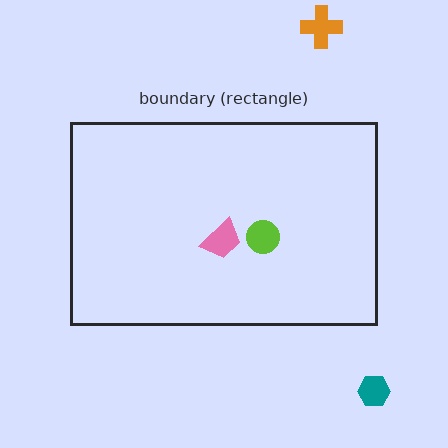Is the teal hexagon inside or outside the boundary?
Outside.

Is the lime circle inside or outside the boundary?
Inside.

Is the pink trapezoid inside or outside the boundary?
Inside.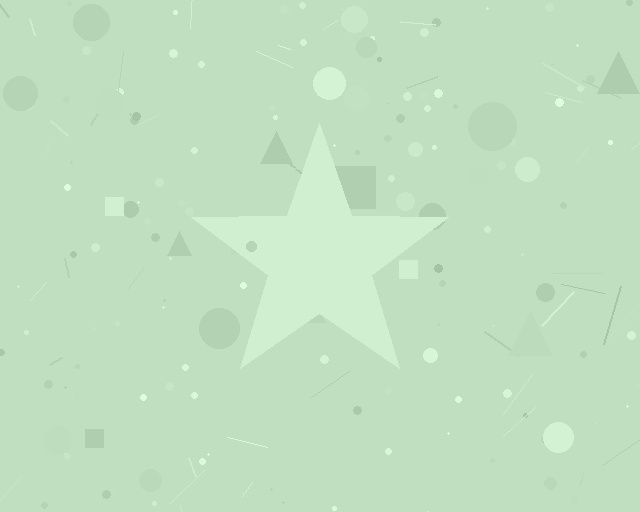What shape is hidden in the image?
A star is hidden in the image.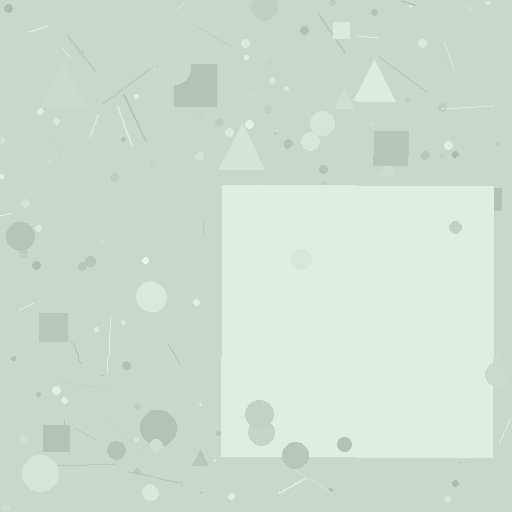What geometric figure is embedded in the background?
A square is embedded in the background.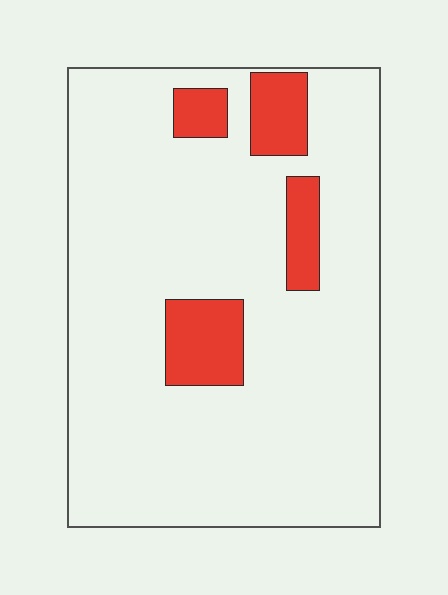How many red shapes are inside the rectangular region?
4.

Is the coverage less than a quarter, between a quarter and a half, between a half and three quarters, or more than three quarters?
Less than a quarter.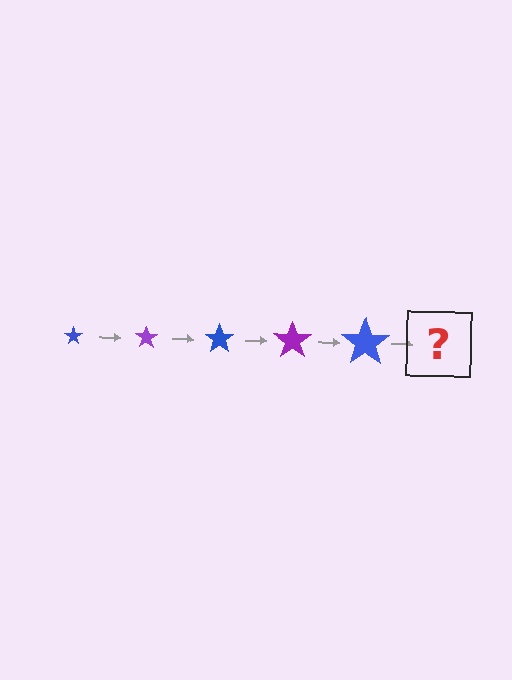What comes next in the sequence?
The next element should be a purple star, larger than the previous one.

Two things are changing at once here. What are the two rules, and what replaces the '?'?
The two rules are that the star grows larger each step and the color cycles through blue and purple. The '?' should be a purple star, larger than the previous one.